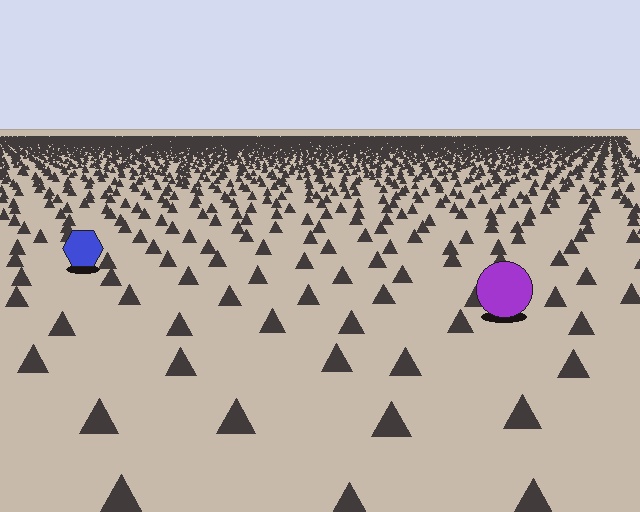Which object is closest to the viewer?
The purple circle is closest. The texture marks near it are larger and more spread out.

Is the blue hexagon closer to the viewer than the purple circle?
No. The purple circle is closer — you can tell from the texture gradient: the ground texture is coarser near it.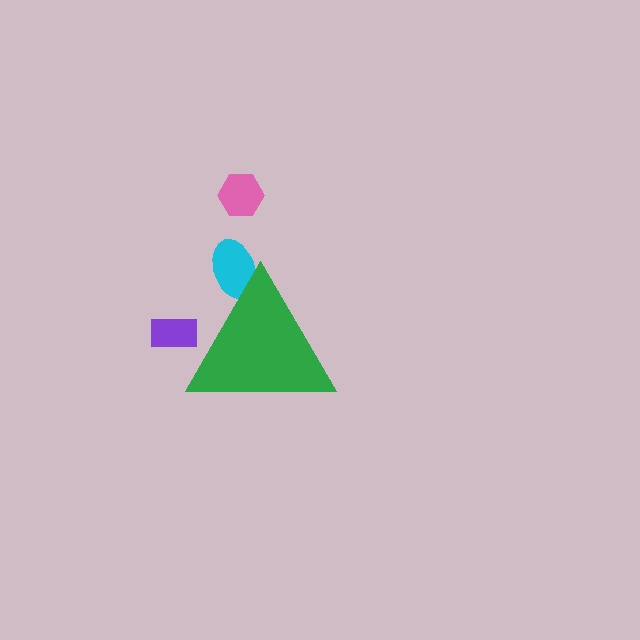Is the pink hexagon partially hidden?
No, the pink hexagon is fully visible.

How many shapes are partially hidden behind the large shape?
2 shapes are partially hidden.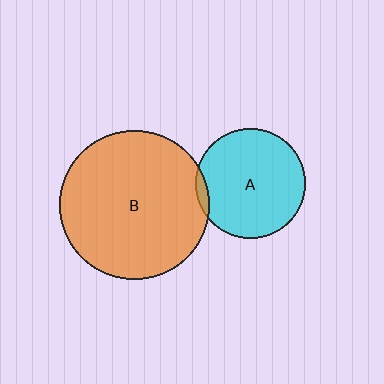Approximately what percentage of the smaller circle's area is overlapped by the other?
Approximately 5%.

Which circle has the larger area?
Circle B (orange).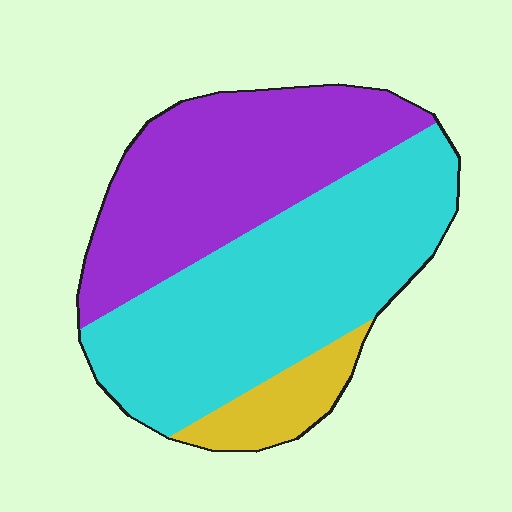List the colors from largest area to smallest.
From largest to smallest: cyan, purple, yellow.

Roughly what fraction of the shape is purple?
Purple covers 39% of the shape.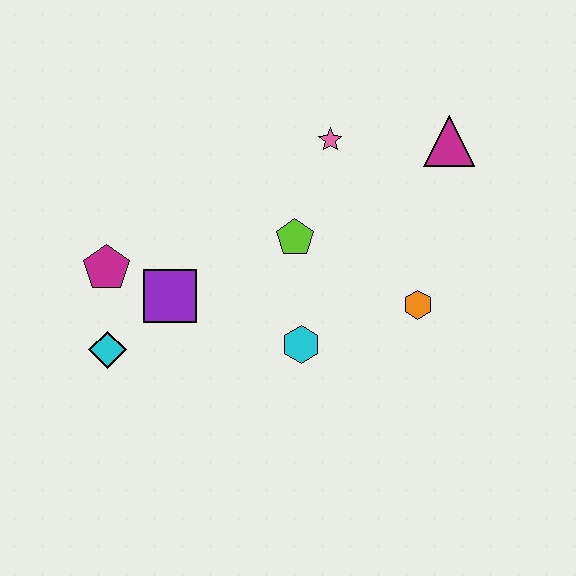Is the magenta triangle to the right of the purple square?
Yes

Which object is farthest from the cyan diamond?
The magenta triangle is farthest from the cyan diamond.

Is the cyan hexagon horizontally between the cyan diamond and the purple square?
No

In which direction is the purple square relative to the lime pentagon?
The purple square is to the left of the lime pentagon.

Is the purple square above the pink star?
No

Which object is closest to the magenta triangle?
The pink star is closest to the magenta triangle.